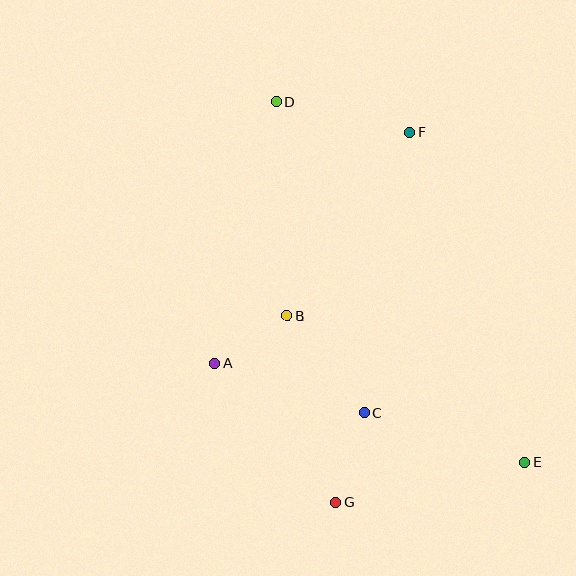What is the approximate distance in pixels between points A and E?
The distance between A and E is approximately 325 pixels.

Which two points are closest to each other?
Points A and B are closest to each other.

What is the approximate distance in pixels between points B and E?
The distance between B and E is approximately 279 pixels.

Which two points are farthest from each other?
Points D and E are farthest from each other.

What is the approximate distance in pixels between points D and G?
The distance between D and G is approximately 405 pixels.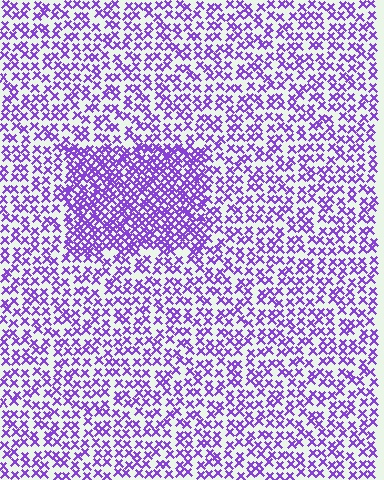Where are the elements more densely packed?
The elements are more densely packed inside the rectangle boundary.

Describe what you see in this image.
The image contains small purple elements arranged at two different densities. A rectangle-shaped region is visible where the elements are more densely packed than the surrounding area.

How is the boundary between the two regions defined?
The boundary is defined by a change in element density (approximately 1.9x ratio). All elements are the same color, size, and shape.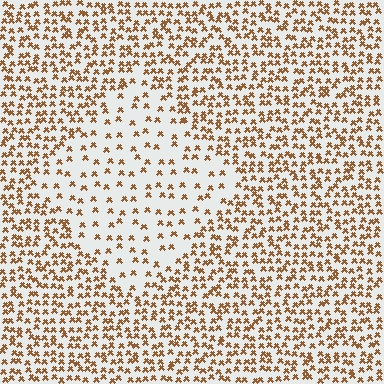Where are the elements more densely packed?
The elements are more densely packed outside the diamond boundary.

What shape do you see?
I see a diamond.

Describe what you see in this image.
The image contains small brown elements arranged at two different densities. A diamond-shaped region is visible where the elements are less densely packed than the surrounding area.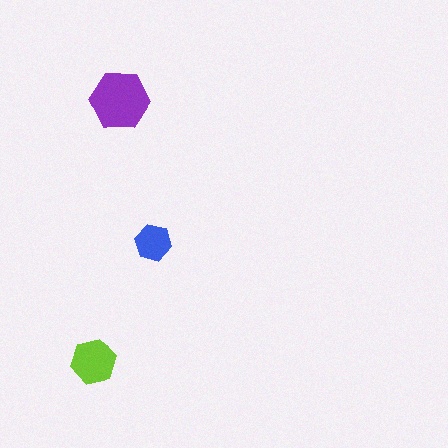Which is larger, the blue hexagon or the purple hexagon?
The purple one.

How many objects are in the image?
There are 3 objects in the image.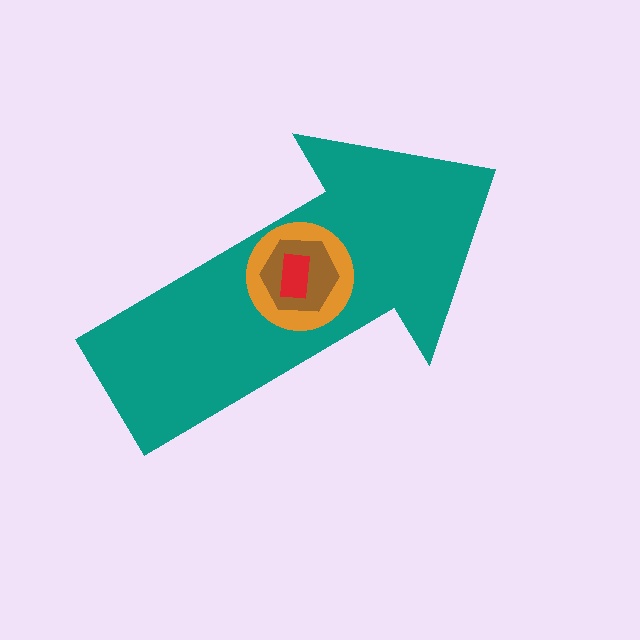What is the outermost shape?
The teal arrow.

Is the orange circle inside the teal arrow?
Yes.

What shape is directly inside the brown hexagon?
The red rectangle.